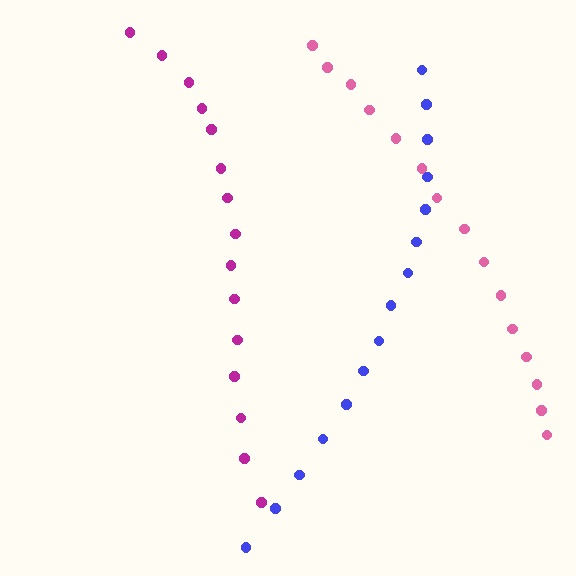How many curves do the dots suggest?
There are 3 distinct paths.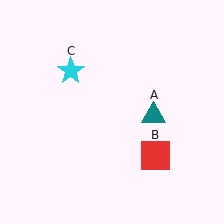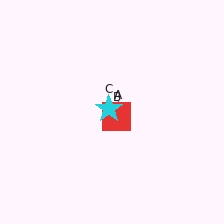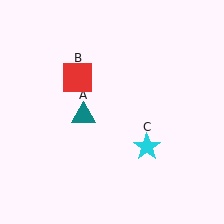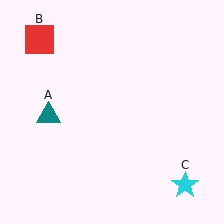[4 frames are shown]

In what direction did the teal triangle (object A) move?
The teal triangle (object A) moved left.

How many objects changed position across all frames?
3 objects changed position: teal triangle (object A), red square (object B), cyan star (object C).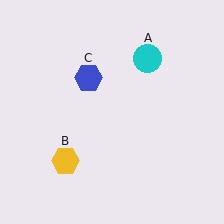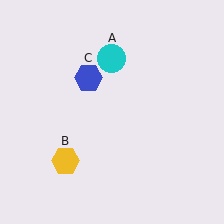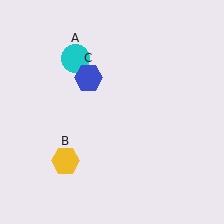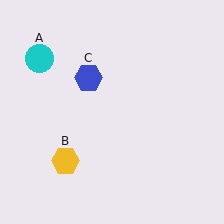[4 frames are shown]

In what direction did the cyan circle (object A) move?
The cyan circle (object A) moved left.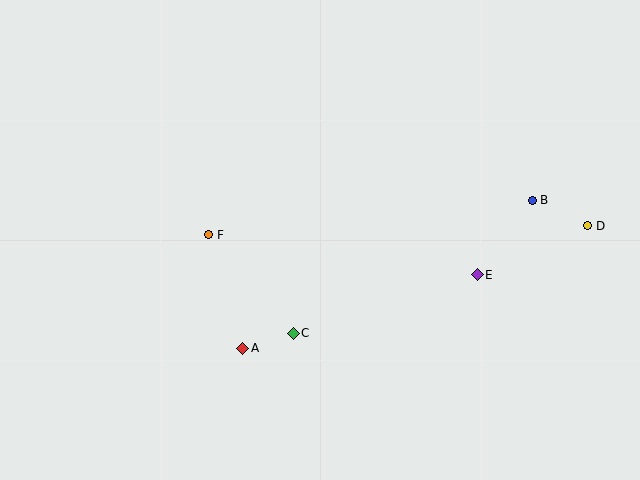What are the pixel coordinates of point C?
Point C is at (293, 333).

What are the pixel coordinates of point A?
Point A is at (243, 348).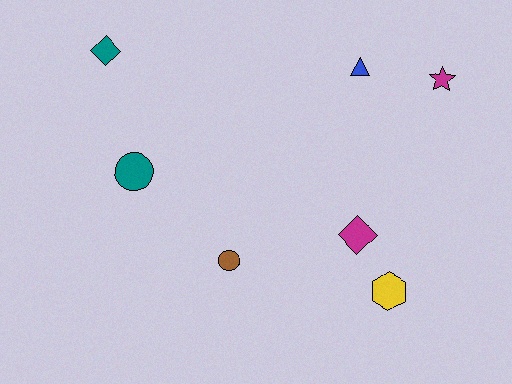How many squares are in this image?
There are no squares.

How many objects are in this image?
There are 7 objects.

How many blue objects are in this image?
There is 1 blue object.